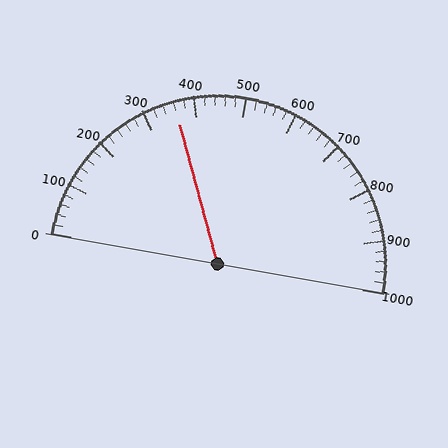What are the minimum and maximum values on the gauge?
The gauge ranges from 0 to 1000.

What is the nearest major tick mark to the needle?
The nearest major tick mark is 400.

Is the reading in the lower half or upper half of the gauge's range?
The reading is in the lower half of the range (0 to 1000).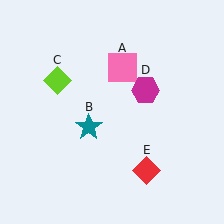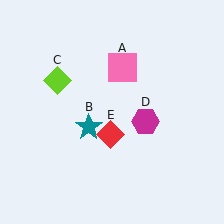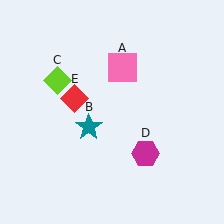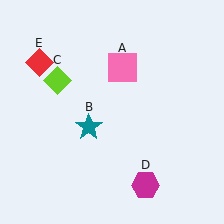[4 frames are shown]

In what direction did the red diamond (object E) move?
The red diamond (object E) moved up and to the left.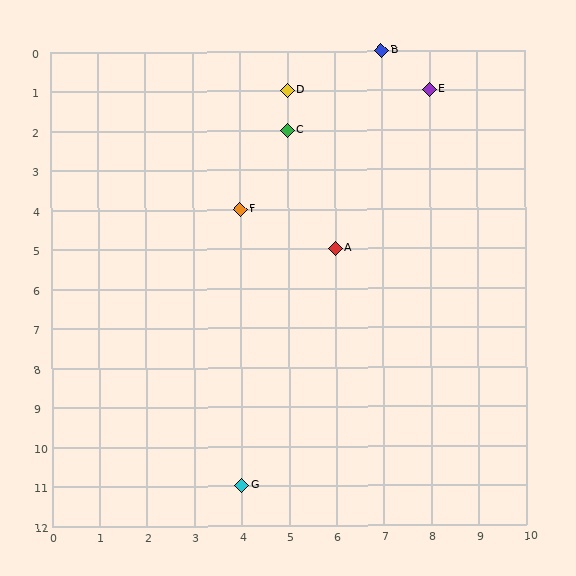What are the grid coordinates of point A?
Point A is at grid coordinates (6, 5).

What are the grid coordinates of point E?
Point E is at grid coordinates (8, 1).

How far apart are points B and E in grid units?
Points B and E are 1 column and 1 row apart (about 1.4 grid units diagonally).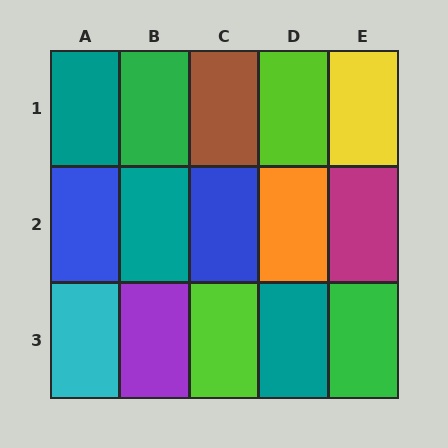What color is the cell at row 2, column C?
Blue.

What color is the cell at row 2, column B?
Teal.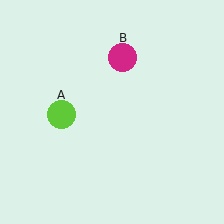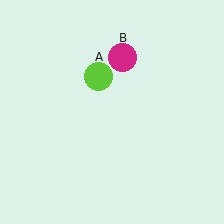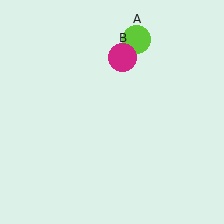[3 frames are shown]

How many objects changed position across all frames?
1 object changed position: lime circle (object A).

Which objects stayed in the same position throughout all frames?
Magenta circle (object B) remained stationary.